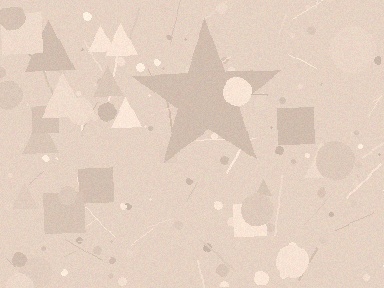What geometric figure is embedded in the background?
A star is embedded in the background.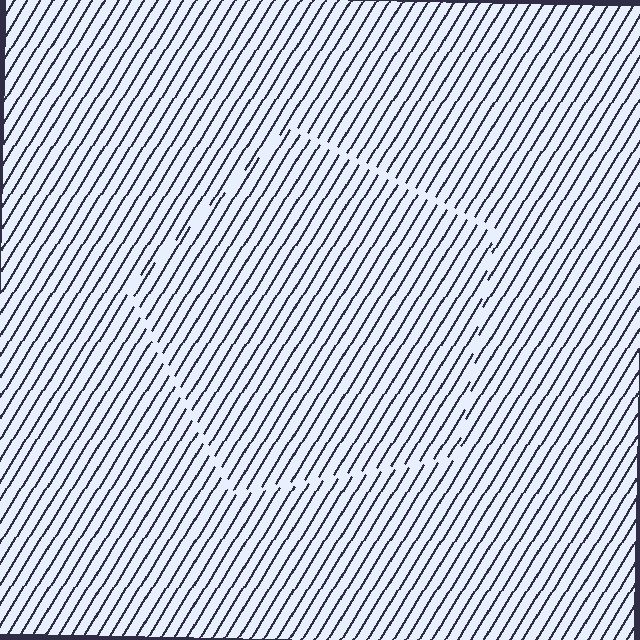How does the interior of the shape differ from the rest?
The interior of the shape contains the same grating, shifted by half a period — the contour is defined by the phase discontinuity where line-ends from the inner and outer gratings abut.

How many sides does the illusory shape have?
5 sides — the line-ends trace a pentagon.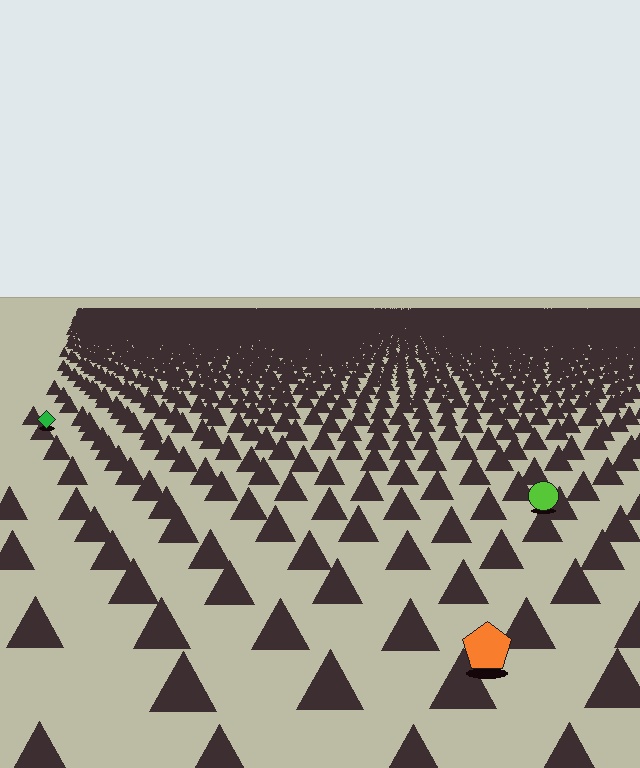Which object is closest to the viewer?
The orange pentagon is closest. The texture marks near it are larger and more spread out.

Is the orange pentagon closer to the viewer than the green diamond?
Yes. The orange pentagon is closer — you can tell from the texture gradient: the ground texture is coarser near it.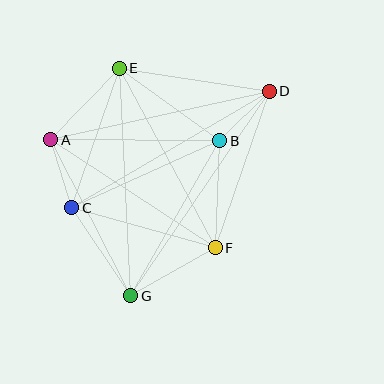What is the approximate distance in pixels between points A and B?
The distance between A and B is approximately 169 pixels.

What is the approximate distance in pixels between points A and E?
The distance between A and E is approximately 99 pixels.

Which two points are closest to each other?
Points B and D are closest to each other.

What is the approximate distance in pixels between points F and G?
The distance between F and G is approximately 97 pixels.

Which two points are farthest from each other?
Points D and G are farthest from each other.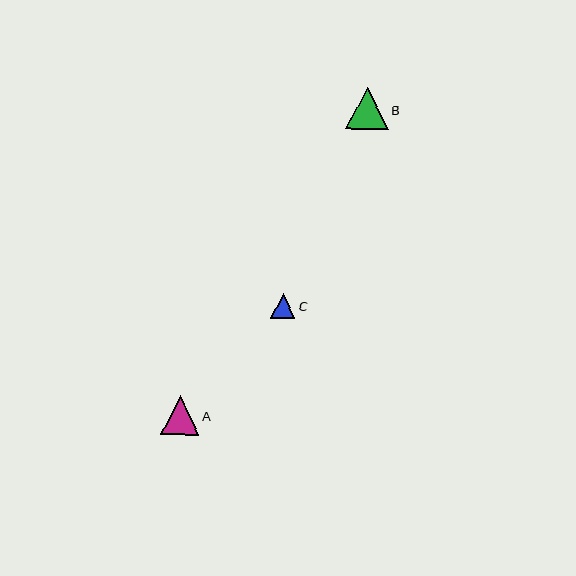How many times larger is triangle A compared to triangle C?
Triangle A is approximately 1.5 times the size of triangle C.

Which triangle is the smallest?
Triangle C is the smallest with a size of approximately 25 pixels.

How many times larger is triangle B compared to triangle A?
Triangle B is approximately 1.1 times the size of triangle A.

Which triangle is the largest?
Triangle B is the largest with a size of approximately 42 pixels.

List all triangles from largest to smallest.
From largest to smallest: B, A, C.